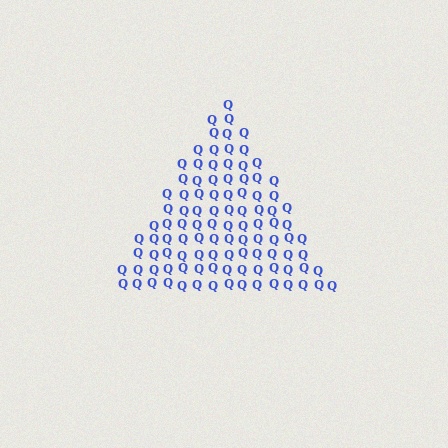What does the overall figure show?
The overall figure shows a triangle.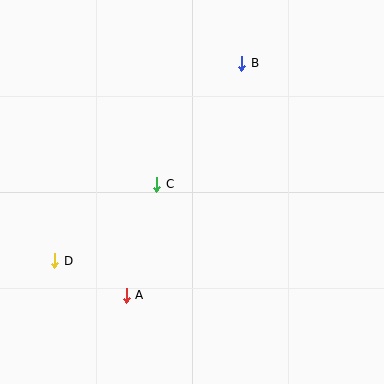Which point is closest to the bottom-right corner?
Point A is closest to the bottom-right corner.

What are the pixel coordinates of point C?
Point C is at (157, 184).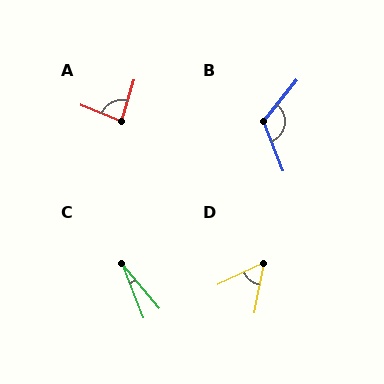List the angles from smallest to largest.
C (19°), D (54°), A (85°), B (119°).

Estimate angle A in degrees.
Approximately 85 degrees.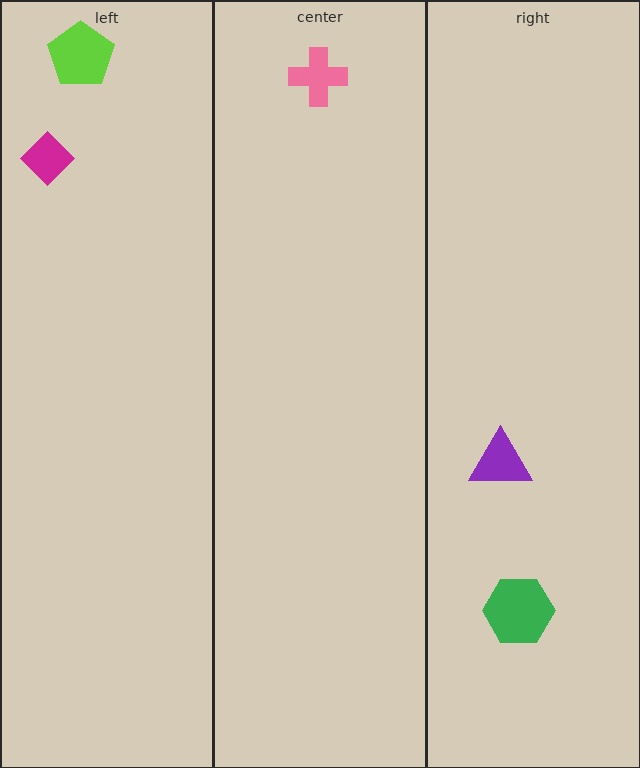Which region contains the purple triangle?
The right region.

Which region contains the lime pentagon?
The left region.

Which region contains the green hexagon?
The right region.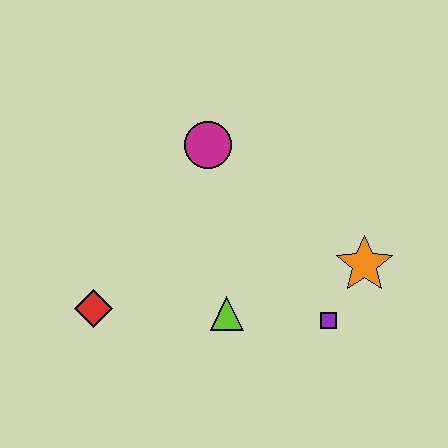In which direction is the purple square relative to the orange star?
The purple square is below the orange star.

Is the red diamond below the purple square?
No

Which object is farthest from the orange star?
The red diamond is farthest from the orange star.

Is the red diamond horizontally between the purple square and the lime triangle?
No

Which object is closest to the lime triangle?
The purple square is closest to the lime triangle.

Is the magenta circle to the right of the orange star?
No